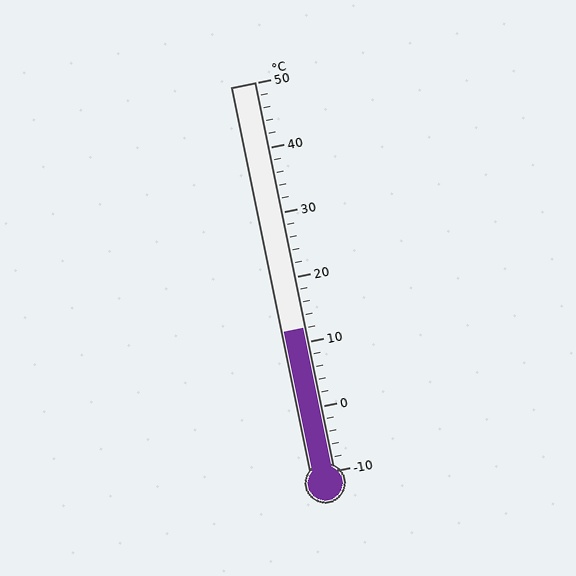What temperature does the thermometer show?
The thermometer shows approximately 12°C.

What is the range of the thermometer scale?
The thermometer scale ranges from -10°C to 50°C.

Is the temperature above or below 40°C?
The temperature is below 40°C.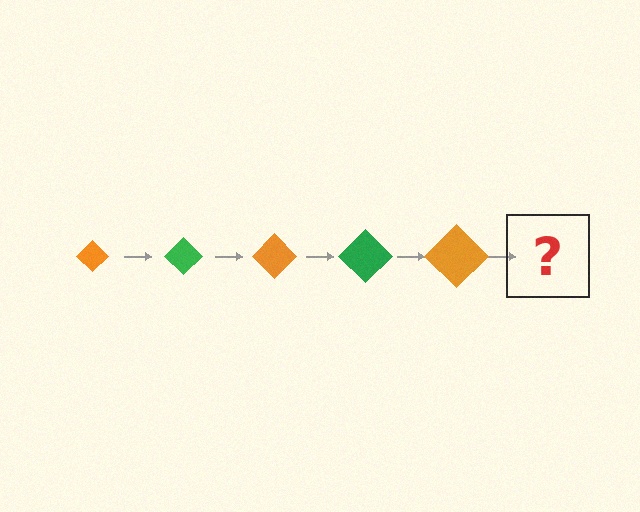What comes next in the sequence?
The next element should be a green diamond, larger than the previous one.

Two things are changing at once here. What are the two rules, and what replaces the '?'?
The two rules are that the diamond grows larger each step and the color cycles through orange and green. The '?' should be a green diamond, larger than the previous one.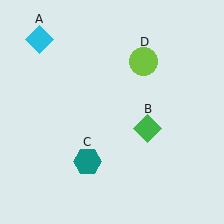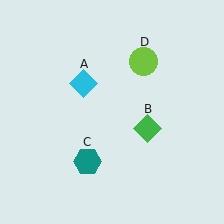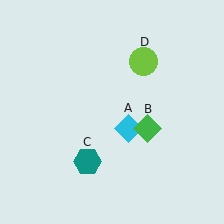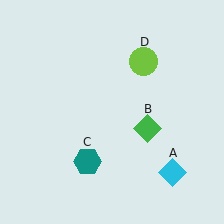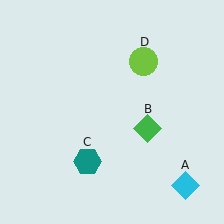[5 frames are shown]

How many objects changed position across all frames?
1 object changed position: cyan diamond (object A).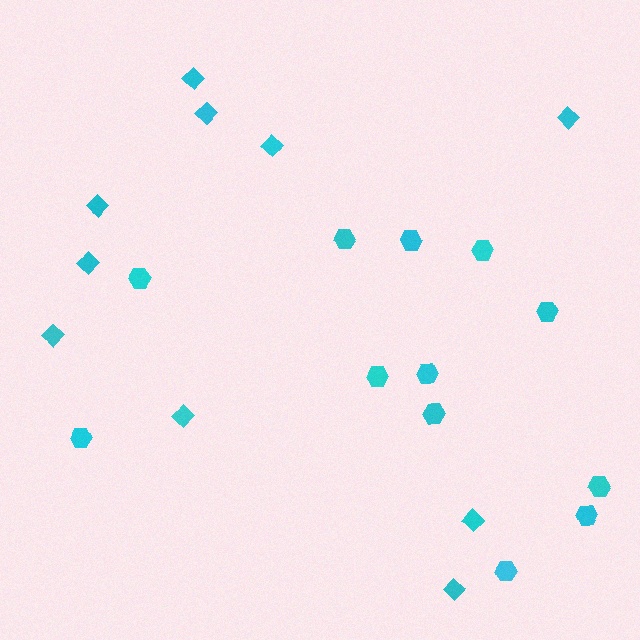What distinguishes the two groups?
There are 2 groups: one group of hexagons (12) and one group of diamonds (10).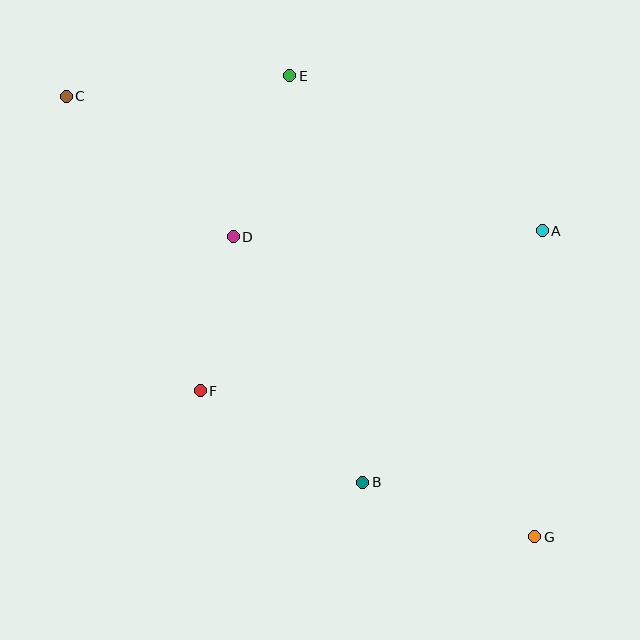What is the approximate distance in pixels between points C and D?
The distance between C and D is approximately 218 pixels.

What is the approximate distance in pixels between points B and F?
The distance between B and F is approximately 187 pixels.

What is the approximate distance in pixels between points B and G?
The distance between B and G is approximately 180 pixels.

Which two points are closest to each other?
Points D and F are closest to each other.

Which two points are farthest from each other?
Points C and G are farthest from each other.